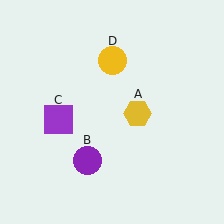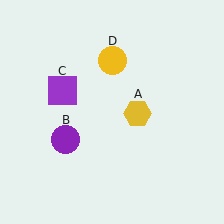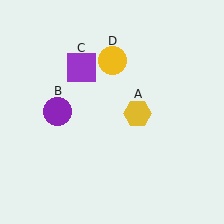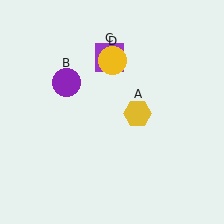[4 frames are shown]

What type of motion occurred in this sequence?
The purple circle (object B), purple square (object C) rotated clockwise around the center of the scene.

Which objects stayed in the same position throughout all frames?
Yellow hexagon (object A) and yellow circle (object D) remained stationary.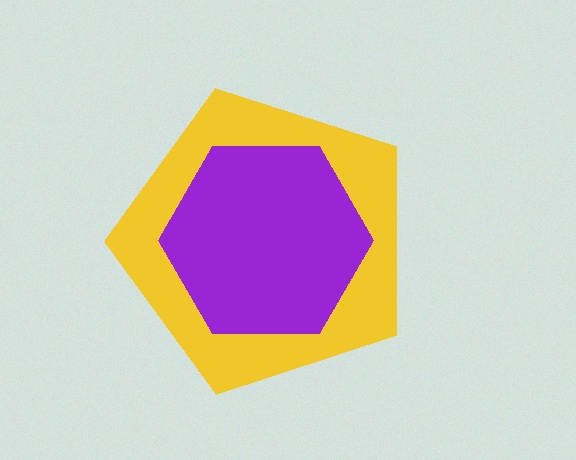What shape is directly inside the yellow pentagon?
The purple hexagon.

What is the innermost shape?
The purple hexagon.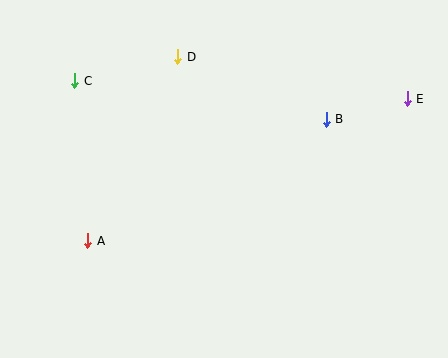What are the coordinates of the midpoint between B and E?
The midpoint between B and E is at (367, 109).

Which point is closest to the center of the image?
Point B at (326, 119) is closest to the center.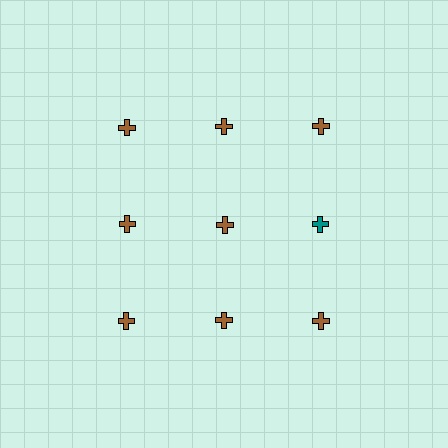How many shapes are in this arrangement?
There are 9 shapes arranged in a grid pattern.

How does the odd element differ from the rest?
It has a different color: teal instead of brown.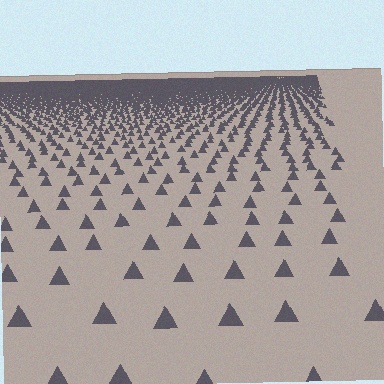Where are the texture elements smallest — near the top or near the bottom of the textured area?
Near the top.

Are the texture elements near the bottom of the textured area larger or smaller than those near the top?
Larger. Near the bottom, elements are closer to the viewer and appear at a bigger on-screen size.